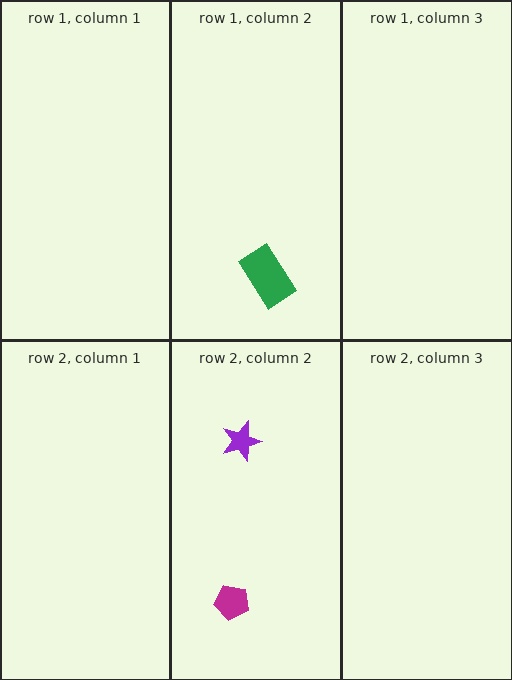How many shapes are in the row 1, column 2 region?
1.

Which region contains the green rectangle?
The row 1, column 2 region.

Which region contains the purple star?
The row 2, column 2 region.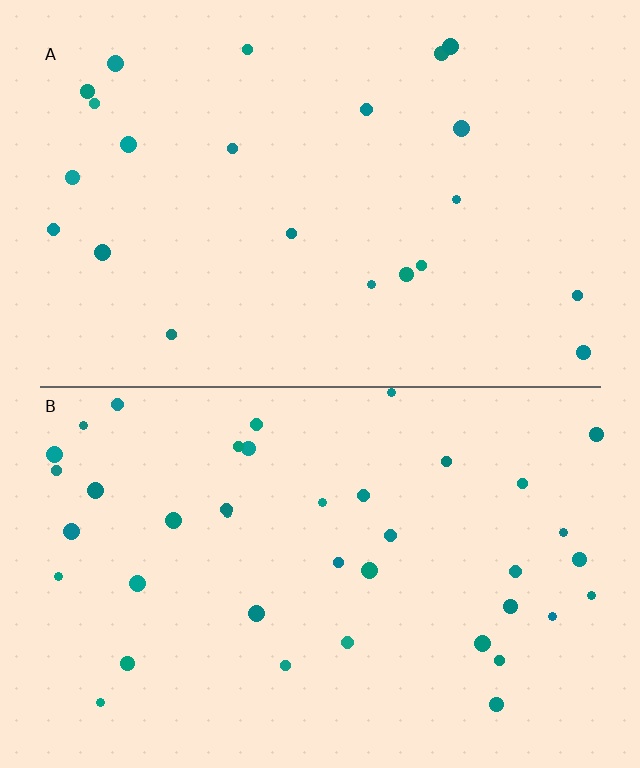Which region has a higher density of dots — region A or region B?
B (the bottom).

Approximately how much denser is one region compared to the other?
Approximately 1.8× — region B over region A.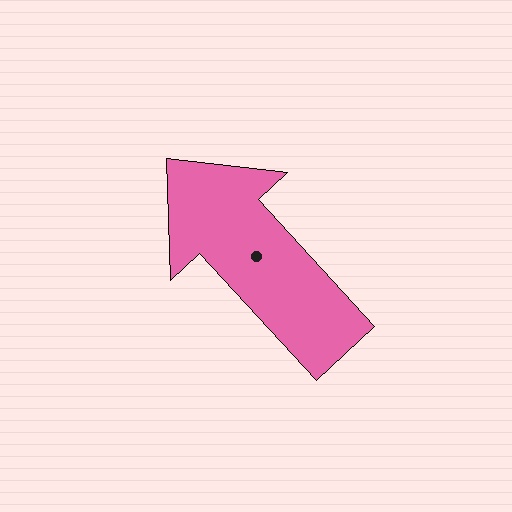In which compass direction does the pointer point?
Northwest.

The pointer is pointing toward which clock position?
Roughly 11 o'clock.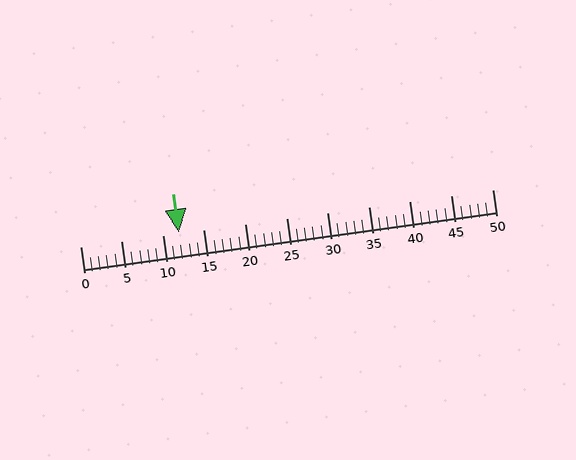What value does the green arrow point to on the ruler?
The green arrow points to approximately 12.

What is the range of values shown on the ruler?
The ruler shows values from 0 to 50.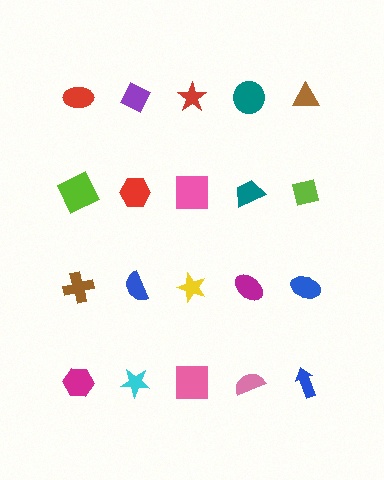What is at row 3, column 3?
A yellow star.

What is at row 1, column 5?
A brown triangle.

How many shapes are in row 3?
5 shapes.